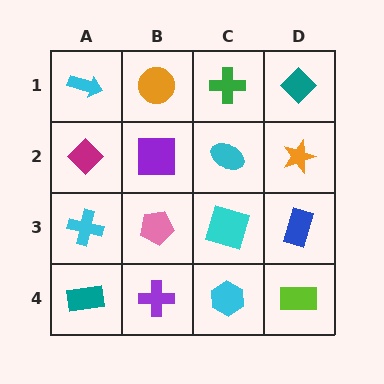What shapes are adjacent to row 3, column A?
A magenta diamond (row 2, column A), a teal rectangle (row 4, column A), a pink pentagon (row 3, column B).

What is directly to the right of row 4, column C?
A lime rectangle.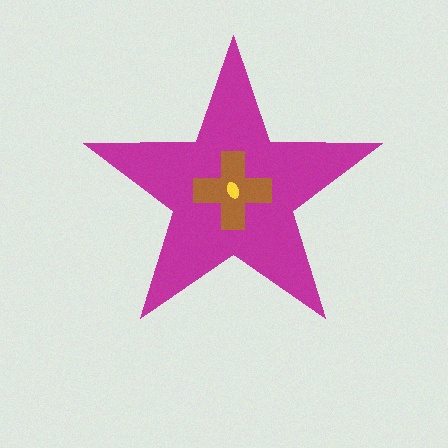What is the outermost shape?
The magenta star.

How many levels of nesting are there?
3.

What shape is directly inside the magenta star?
The brown cross.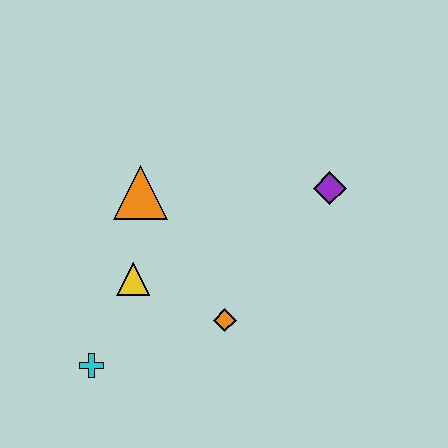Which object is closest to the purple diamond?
The orange diamond is closest to the purple diamond.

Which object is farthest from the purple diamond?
The cyan cross is farthest from the purple diamond.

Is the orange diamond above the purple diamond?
No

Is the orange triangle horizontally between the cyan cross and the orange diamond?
Yes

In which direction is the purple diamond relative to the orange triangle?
The purple diamond is to the right of the orange triangle.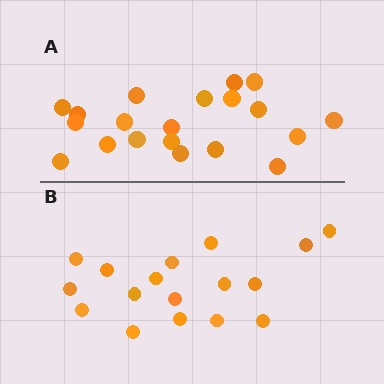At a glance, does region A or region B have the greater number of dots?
Region A (the top region) has more dots.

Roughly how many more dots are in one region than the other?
Region A has just a few more — roughly 2 or 3 more dots than region B.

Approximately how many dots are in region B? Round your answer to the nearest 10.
About 20 dots. (The exact count is 17, which rounds to 20.)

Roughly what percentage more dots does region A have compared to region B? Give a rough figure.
About 20% more.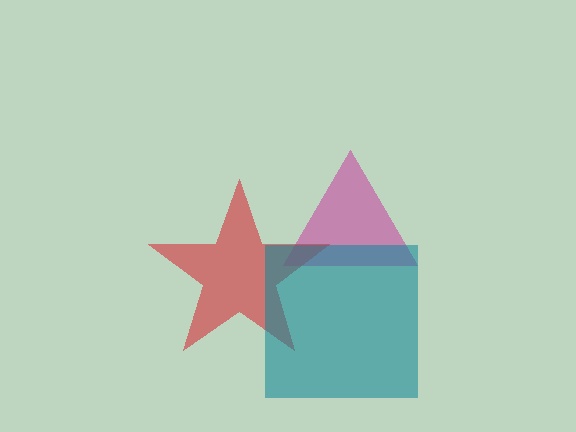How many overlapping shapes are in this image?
There are 3 overlapping shapes in the image.